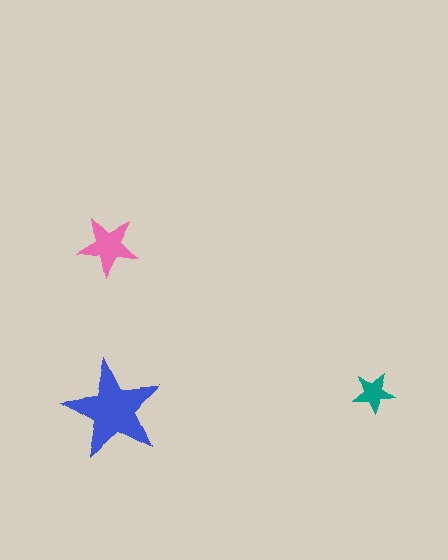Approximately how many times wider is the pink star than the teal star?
About 1.5 times wider.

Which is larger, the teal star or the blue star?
The blue one.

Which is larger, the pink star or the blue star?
The blue one.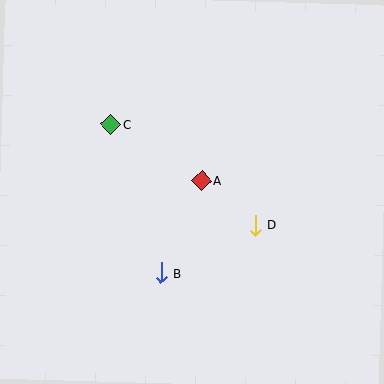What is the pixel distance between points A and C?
The distance between A and C is 107 pixels.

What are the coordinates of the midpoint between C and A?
The midpoint between C and A is at (156, 152).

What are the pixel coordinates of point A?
Point A is at (202, 180).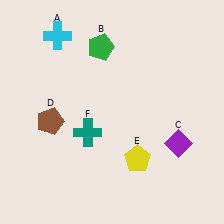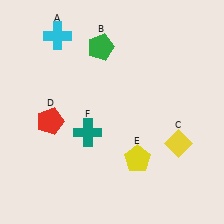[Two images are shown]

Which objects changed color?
C changed from purple to yellow. D changed from brown to red.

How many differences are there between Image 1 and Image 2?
There are 2 differences between the two images.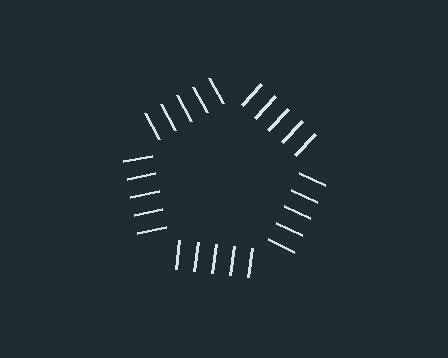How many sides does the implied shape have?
5 sides — the line-ends trace a pentagon.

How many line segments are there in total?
25 — 5 along each of the 5 edges.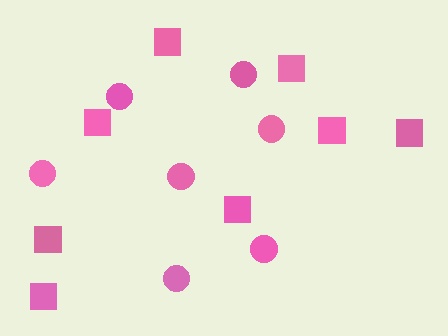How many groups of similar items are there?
There are 2 groups: one group of squares (8) and one group of circles (7).